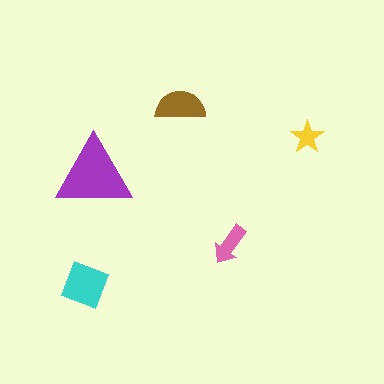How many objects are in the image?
There are 5 objects in the image.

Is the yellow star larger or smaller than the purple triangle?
Smaller.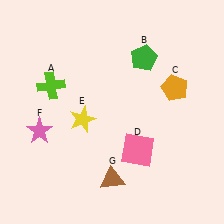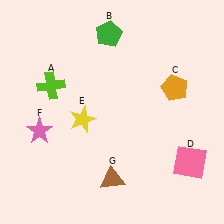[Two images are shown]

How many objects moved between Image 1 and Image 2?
2 objects moved between the two images.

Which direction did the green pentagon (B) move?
The green pentagon (B) moved left.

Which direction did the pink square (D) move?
The pink square (D) moved right.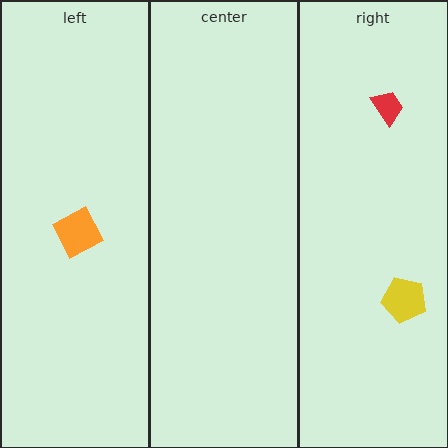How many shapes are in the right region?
2.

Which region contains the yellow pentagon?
The right region.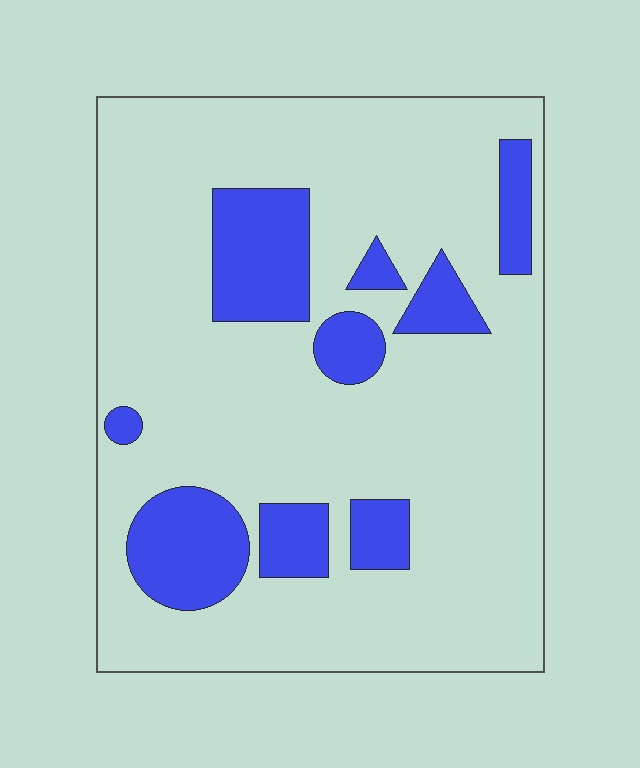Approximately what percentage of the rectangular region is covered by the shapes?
Approximately 20%.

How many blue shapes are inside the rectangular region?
9.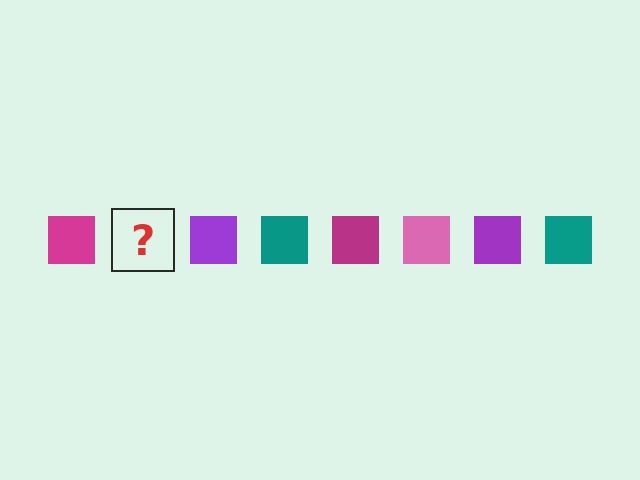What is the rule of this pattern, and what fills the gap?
The rule is that the pattern cycles through magenta, pink, purple, teal squares. The gap should be filled with a pink square.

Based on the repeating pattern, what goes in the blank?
The blank should be a pink square.